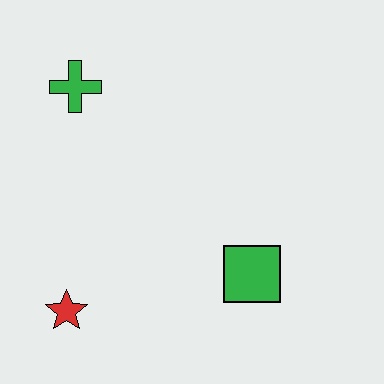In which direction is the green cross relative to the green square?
The green cross is above the green square.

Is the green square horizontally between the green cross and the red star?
No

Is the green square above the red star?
Yes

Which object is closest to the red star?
The green square is closest to the red star.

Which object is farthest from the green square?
The green cross is farthest from the green square.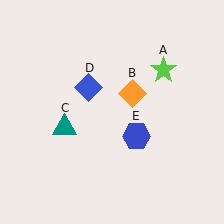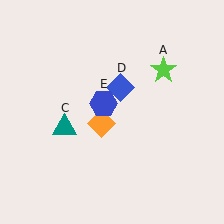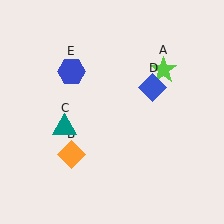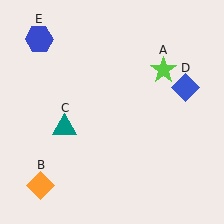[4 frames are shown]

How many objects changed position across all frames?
3 objects changed position: orange diamond (object B), blue diamond (object D), blue hexagon (object E).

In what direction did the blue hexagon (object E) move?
The blue hexagon (object E) moved up and to the left.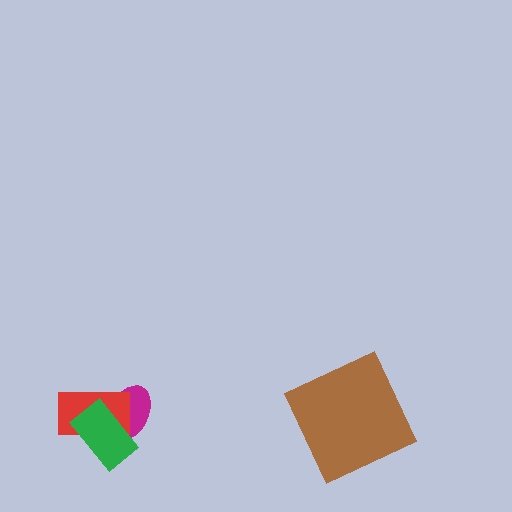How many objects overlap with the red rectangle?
2 objects overlap with the red rectangle.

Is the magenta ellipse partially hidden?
Yes, it is partially covered by another shape.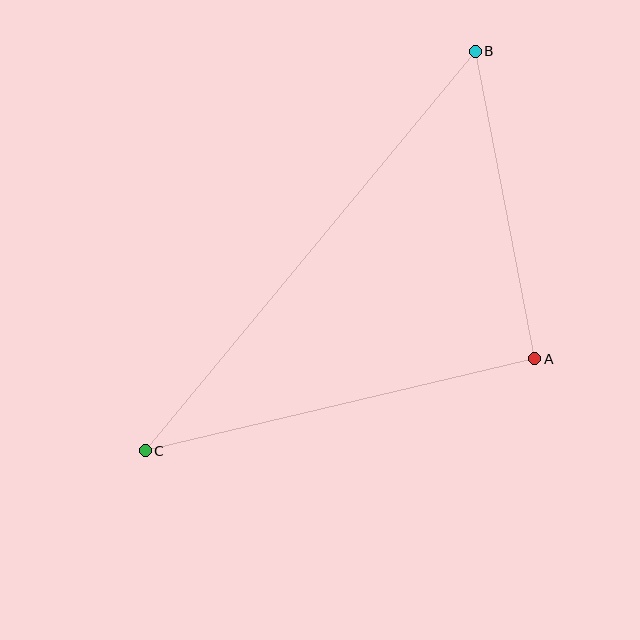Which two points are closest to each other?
Points A and B are closest to each other.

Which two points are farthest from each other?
Points B and C are farthest from each other.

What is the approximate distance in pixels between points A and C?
The distance between A and C is approximately 400 pixels.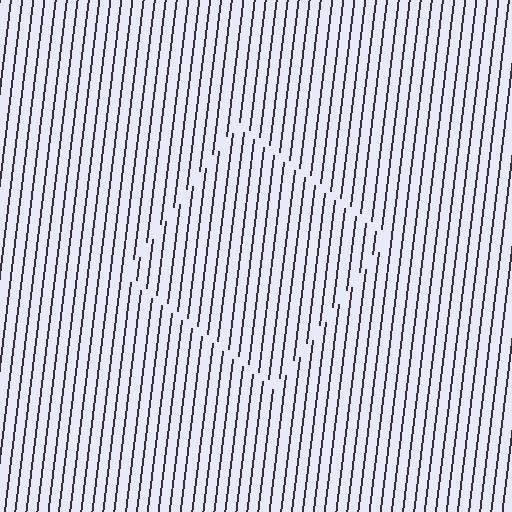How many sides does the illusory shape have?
4 sides — the line-ends trace a square.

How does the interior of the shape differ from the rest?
The interior of the shape contains the same grating, shifted by half a period — the contour is defined by the phase discontinuity where line-ends from the inner and outer gratings abut.